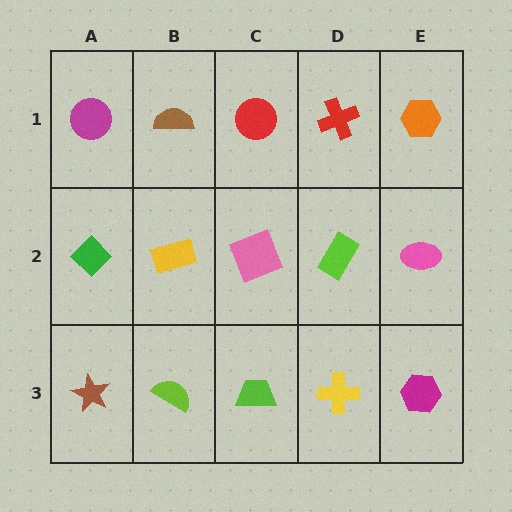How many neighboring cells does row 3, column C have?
3.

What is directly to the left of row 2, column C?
A yellow rectangle.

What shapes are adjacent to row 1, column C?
A pink square (row 2, column C), a brown semicircle (row 1, column B), a red cross (row 1, column D).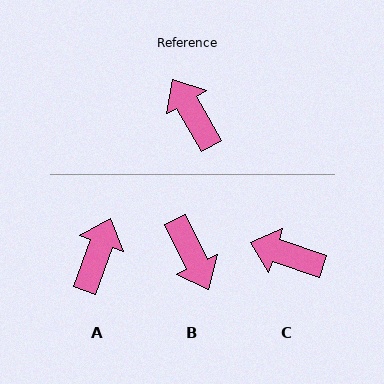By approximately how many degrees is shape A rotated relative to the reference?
Approximately 49 degrees clockwise.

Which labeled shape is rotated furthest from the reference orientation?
B, about 176 degrees away.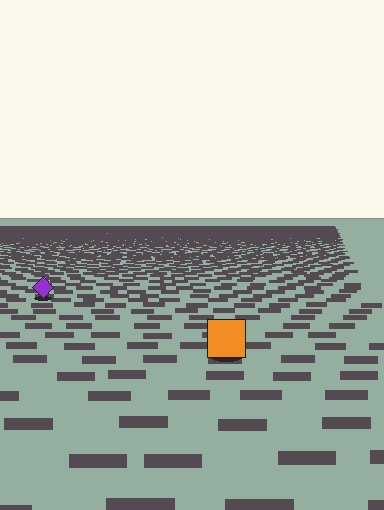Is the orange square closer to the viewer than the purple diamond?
Yes. The orange square is closer — you can tell from the texture gradient: the ground texture is coarser near it.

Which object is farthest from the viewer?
The purple diamond is farthest from the viewer. It appears smaller and the ground texture around it is denser.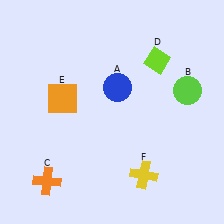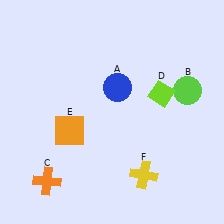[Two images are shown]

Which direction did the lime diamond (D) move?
The lime diamond (D) moved down.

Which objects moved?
The objects that moved are: the lime diamond (D), the orange square (E).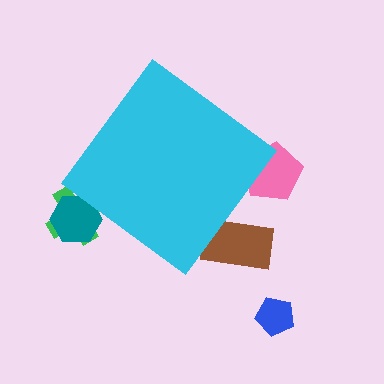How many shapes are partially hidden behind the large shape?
4 shapes are partially hidden.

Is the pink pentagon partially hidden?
Yes, the pink pentagon is partially hidden behind the cyan diamond.